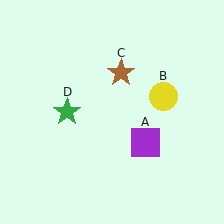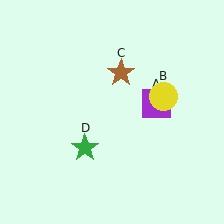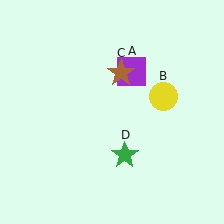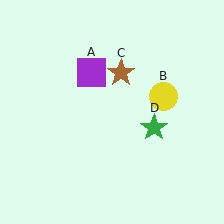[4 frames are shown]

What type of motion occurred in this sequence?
The purple square (object A), green star (object D) rotated counterclockwise around the center of the scene.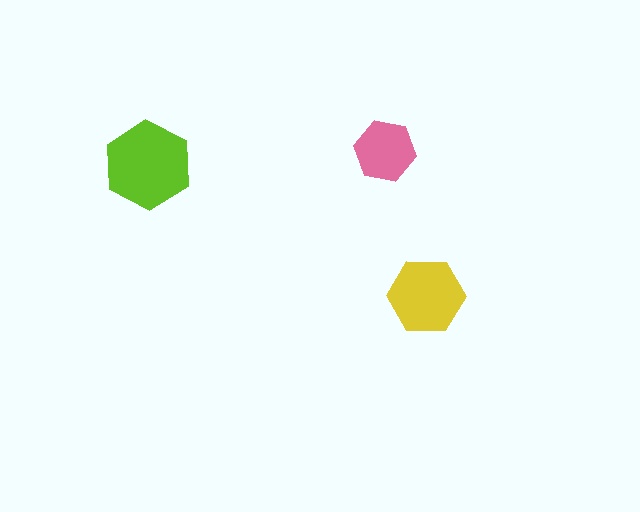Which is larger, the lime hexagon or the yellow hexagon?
The lime one.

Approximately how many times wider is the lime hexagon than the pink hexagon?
About 1.5 times wider.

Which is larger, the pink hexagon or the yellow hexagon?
The yellow one.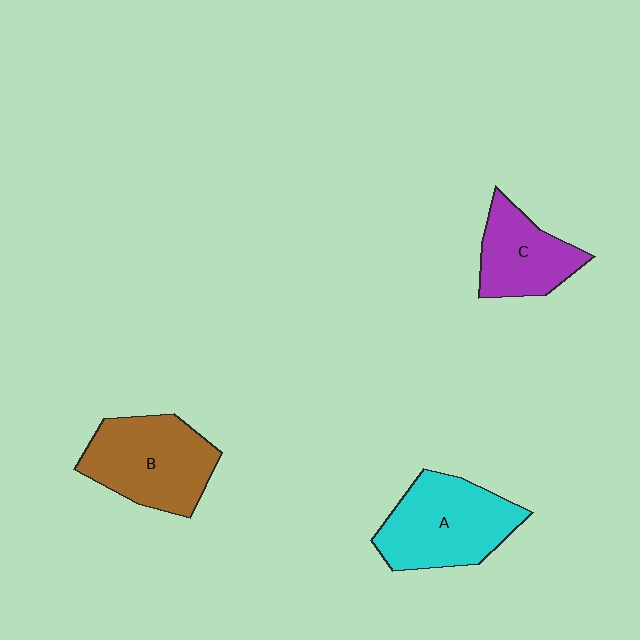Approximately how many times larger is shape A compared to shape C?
Approximately 1.5 times.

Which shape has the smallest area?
Shape C (purple).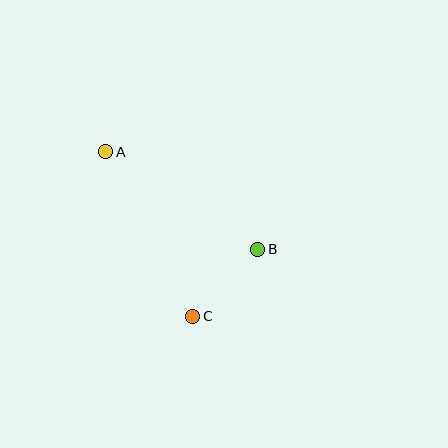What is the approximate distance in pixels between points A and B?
The distance between A and B is approximately 181 pixels.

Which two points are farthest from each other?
Points A and C are farthest from each other.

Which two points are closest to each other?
Points B and C are closest to each other.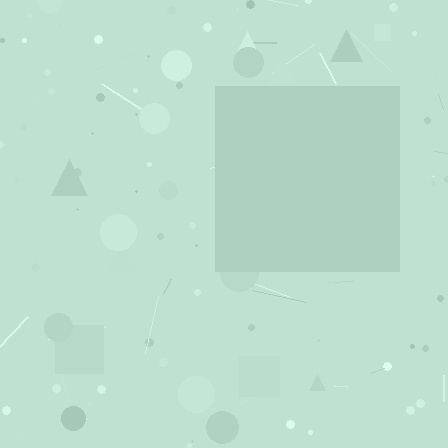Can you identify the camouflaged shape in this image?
The camouflaged shape is a square.